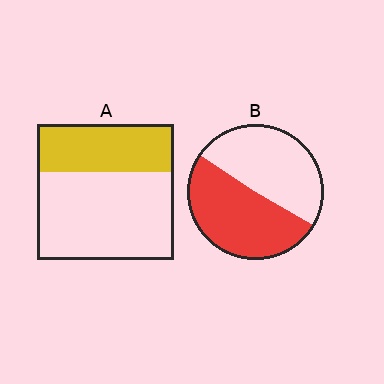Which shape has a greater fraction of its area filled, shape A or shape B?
Shape B.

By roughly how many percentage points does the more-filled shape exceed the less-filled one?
By roughly 15 percentage points (B over A).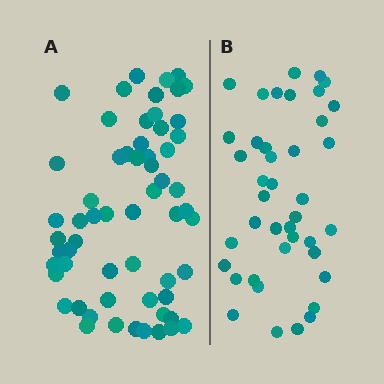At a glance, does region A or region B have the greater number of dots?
Region A (the left region) has more dots.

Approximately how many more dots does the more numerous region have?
Region A has approximately 20 more dots than region B.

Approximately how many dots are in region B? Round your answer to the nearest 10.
About 40 dots. (The exact count is 41, which rounds to 40.)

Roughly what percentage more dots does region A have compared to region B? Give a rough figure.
About 45% more.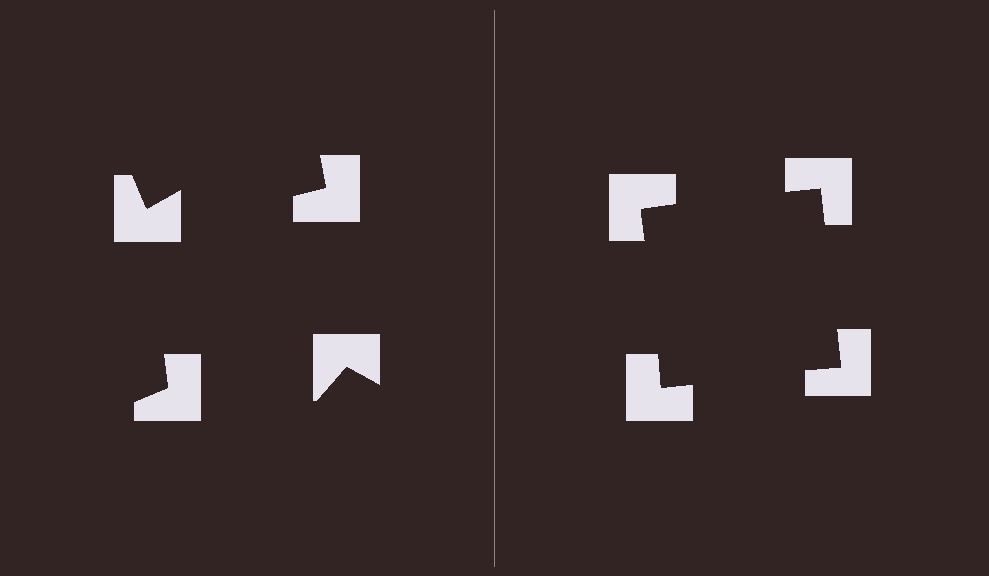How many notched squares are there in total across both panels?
8 — 4 on each side.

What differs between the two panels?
The notched squares are positioned identically on both sides; only the wedge orientations differ. On the right they align to a square; on the left they are misaligned.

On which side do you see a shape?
An illusory square appears on the right side. On the left side the wedge cuts are rotated, so no coherent shape forms.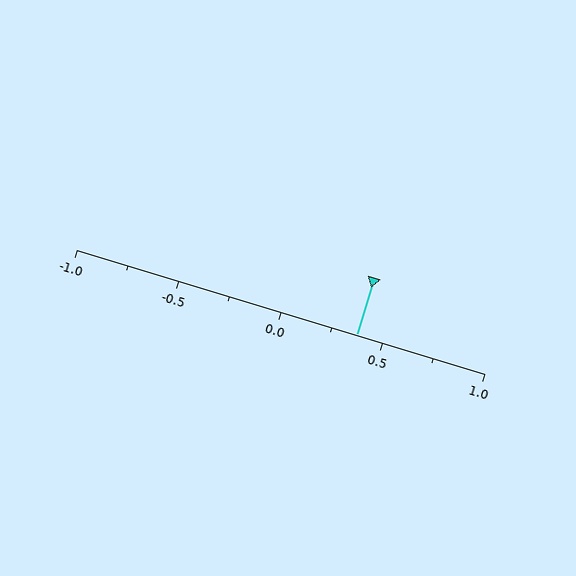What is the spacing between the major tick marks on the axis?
The major ticks are spaced 0.5 apart.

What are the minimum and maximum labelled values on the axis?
The axis runs from -1.0 to 1.0.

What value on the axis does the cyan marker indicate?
The marker indicates approximately 0.38.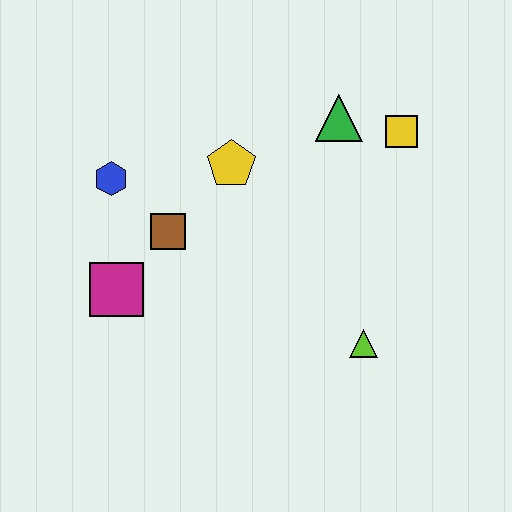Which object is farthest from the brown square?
The yellow square is farthest from the brown square.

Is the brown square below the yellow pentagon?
Yes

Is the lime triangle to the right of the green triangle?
Yes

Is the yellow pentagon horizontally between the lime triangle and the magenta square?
Yes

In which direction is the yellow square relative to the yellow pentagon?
The yellow square is to the right of the yellow pentagon.